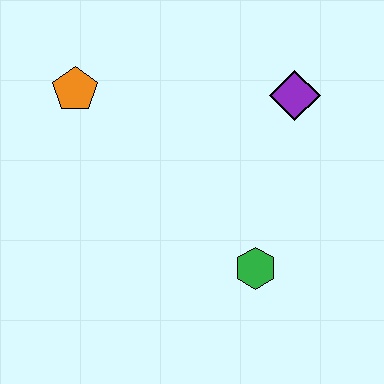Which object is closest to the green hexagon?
The purple diamond is closest to the green hexagon.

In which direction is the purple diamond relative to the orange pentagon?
The purple diamond is to the right of the orange pentagon.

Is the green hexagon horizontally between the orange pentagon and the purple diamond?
Yes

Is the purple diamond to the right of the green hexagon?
Yes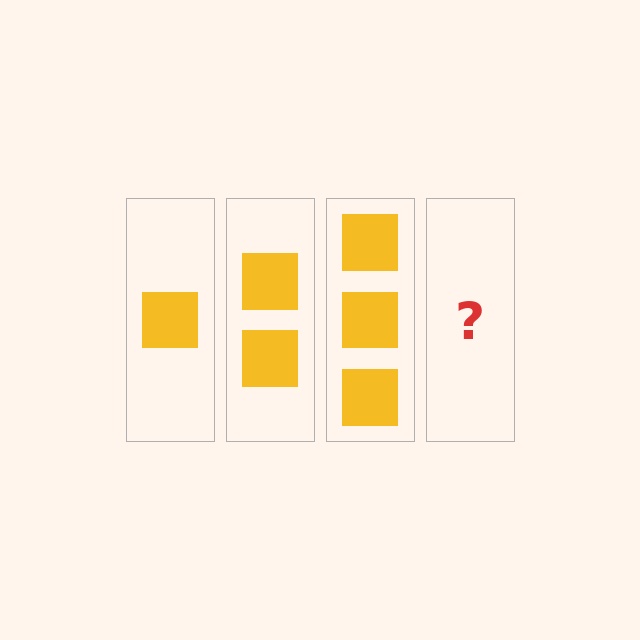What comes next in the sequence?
The next element should be 4 squares.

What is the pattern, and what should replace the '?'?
The pattern is that each step adds one more square. The '?' should be 4 squares.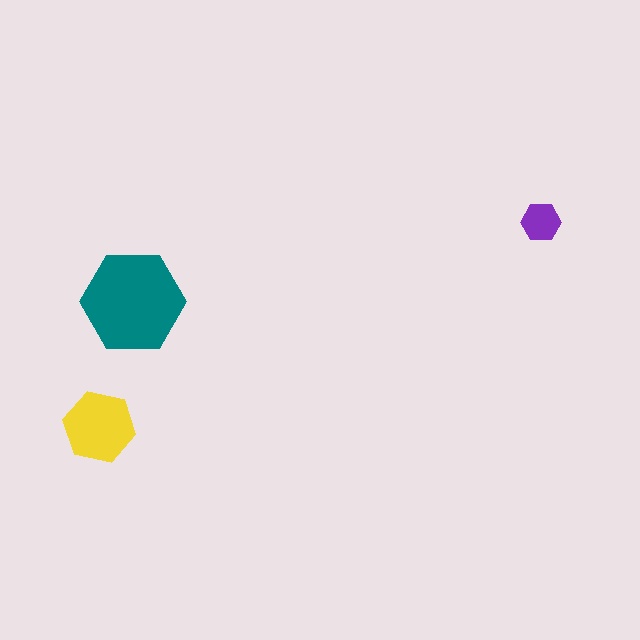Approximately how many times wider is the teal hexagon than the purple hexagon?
About 2.5 times wider.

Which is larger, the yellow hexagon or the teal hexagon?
The teal one.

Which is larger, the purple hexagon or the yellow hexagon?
The yellow one.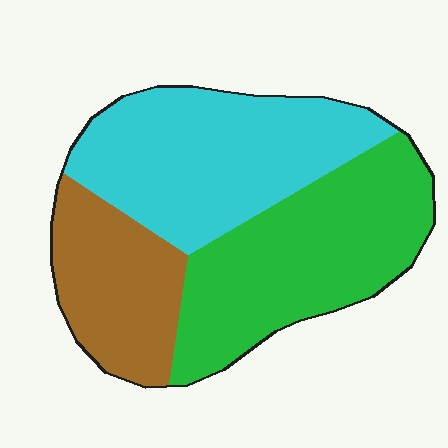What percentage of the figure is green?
Green takes up about two fifths (2/5) of the figure.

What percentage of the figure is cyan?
Cyan covers 39% of the figure.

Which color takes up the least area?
Brown, at roughly 25%.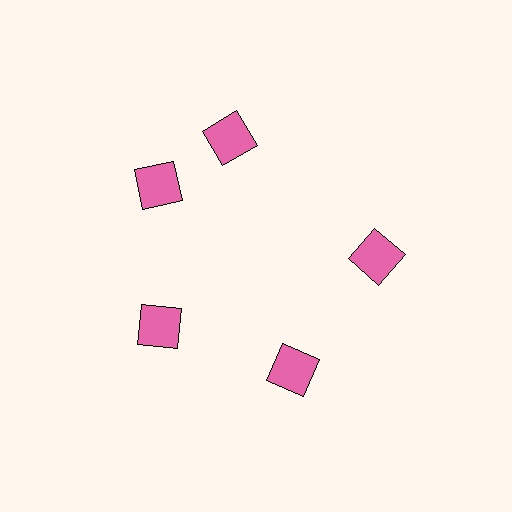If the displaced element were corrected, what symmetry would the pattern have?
It would have 5-fold rotational symmetry — the pattern would map onto itself every 72 degrees.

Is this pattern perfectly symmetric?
No. The 5 pink squares are arranged in a ring, but one element near the 1 o'clock position is rotated out of alignment along the ring, breaking the 5-fold rotational symmetry.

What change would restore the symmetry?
The symmetry would be restored by rotating it back into even spacing with its neighbors so that all 5 squares sit at equal angles and equal distance from the center.